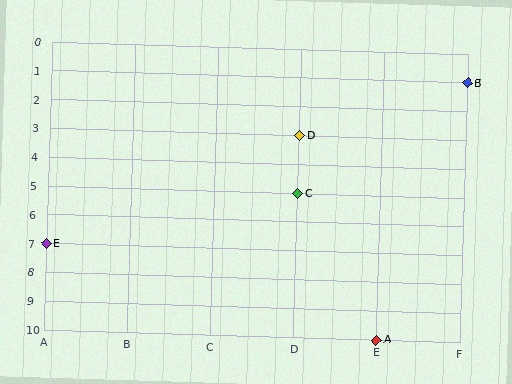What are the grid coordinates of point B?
Point B is at grid coordinates (F, 1).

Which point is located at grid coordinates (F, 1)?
Point B is at (F, 1).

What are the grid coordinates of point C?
Point C is at grid coordinates (D, 5).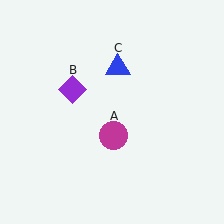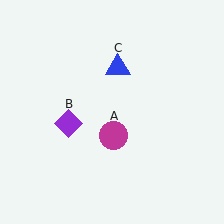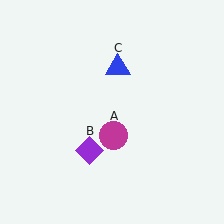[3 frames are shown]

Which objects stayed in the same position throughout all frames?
Magenta circle (object A) and blue triangle (object C) remained stationary.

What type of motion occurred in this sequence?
The purple diamond (object B) rotated counterclockwise around the center of the scene.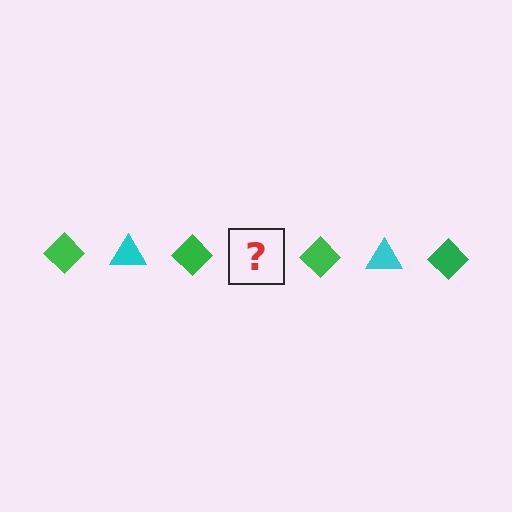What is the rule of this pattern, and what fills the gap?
The rule is that the pattern alternates between green diamond and cyan triangle. The gap should be filled with a cyan triangle.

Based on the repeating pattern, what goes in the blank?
The blank should be a cyan triangle.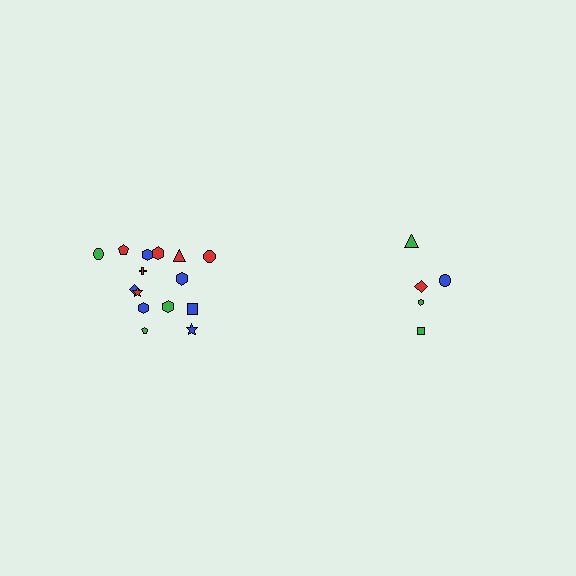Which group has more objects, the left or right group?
The left group.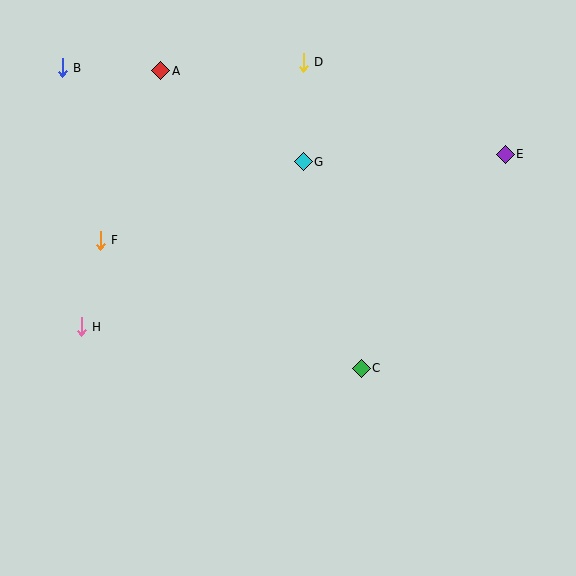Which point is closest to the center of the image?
Point C at (361, 368) is closest to the center.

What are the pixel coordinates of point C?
Point C is at (361, 368).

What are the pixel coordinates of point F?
Point F is at (100, 240).